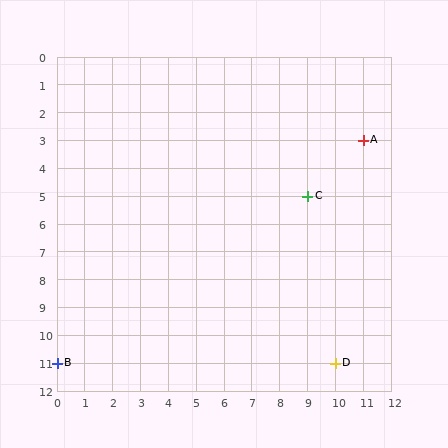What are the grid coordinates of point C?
Point C is at grid coordinates (9, 5).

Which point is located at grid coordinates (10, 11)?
Point D is at (10, 11).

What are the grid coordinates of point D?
Point D is at grid coordinates (10, 11).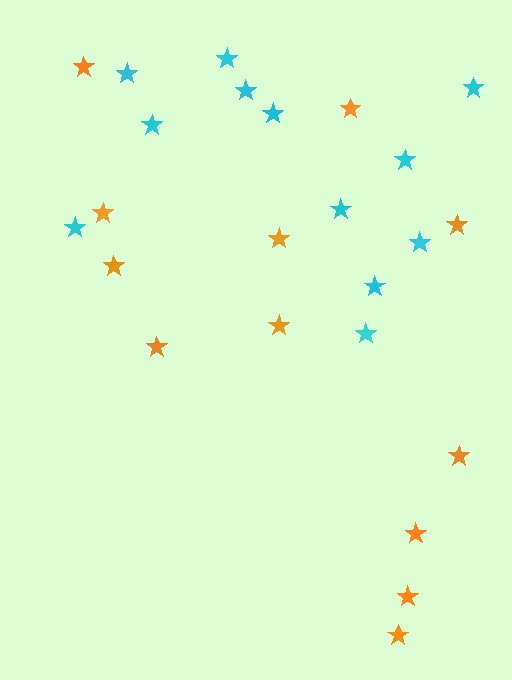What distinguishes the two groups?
There are 2 groups: one group of cyan stars (12) and one group of orange stars (12).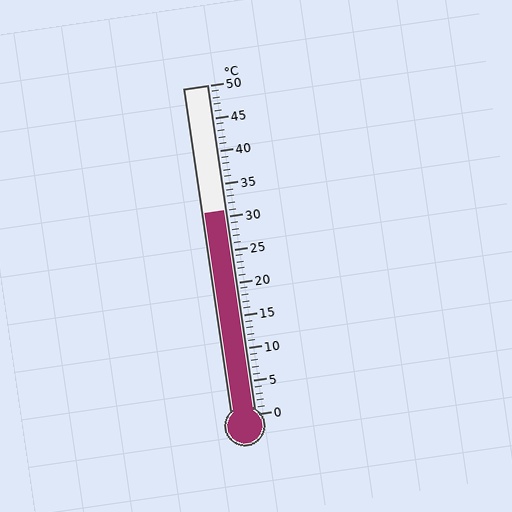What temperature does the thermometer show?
The thermometer shows approximately 31°C.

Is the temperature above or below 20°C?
The temperature is above 20°C.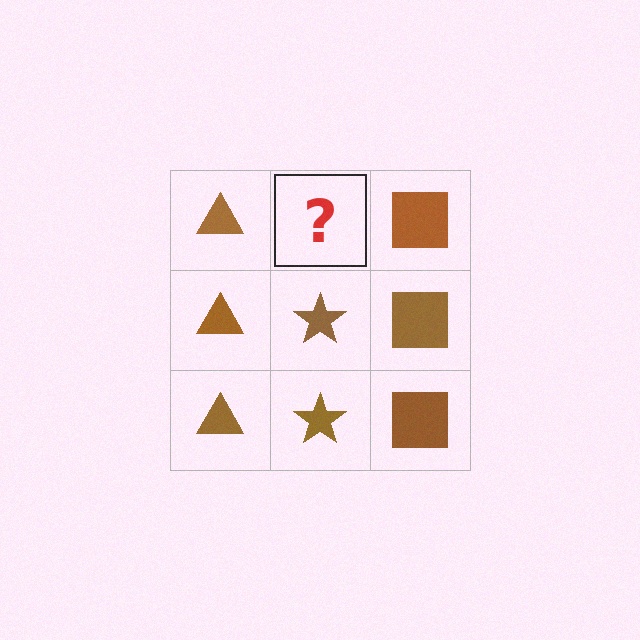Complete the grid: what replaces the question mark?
The question mark should be replaced with a brown star.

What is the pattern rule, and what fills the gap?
The rule is that each column has a consistent shape. The gap should be filled with a brown star.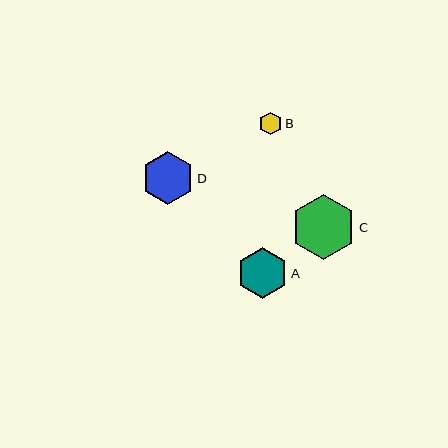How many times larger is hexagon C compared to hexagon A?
Hexagon C is approximately 1.3 times the size of hexagon A.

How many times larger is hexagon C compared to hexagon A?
Hexagon C is approximately 1.3 times the size of hexagon A.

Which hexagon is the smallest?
Hexagon B is the smallest with a size of approximately 23 pixels.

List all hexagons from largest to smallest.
From largest to smallest: C, D, A, B.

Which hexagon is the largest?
Hexagon C is the largest with a size of approximately 65 pixels.